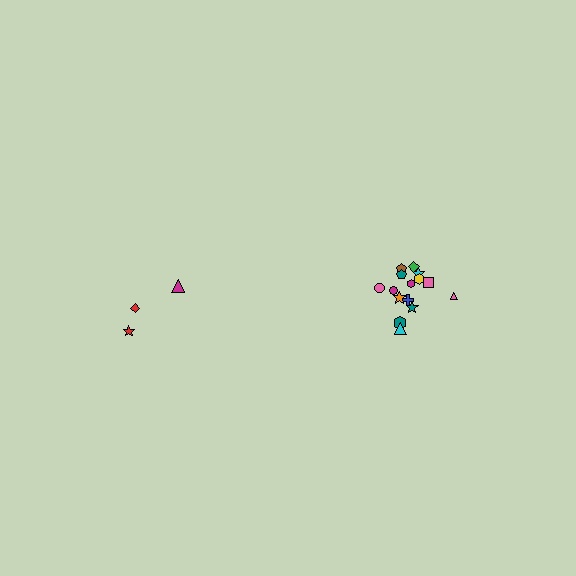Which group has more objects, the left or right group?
The right group.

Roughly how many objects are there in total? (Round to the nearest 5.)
Roughly 20 objects in total.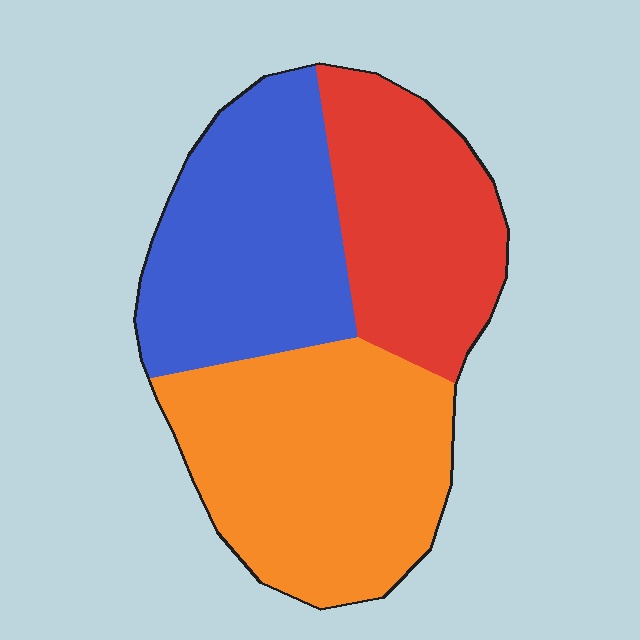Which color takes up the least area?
Red, at roughly 30%.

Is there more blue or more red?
Blue.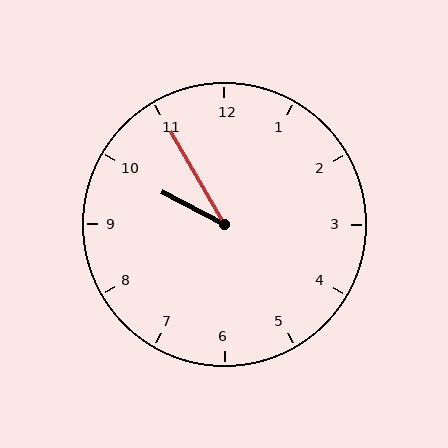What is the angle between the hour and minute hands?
Approximately 32 degrees.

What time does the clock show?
9:55.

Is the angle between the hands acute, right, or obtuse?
It is acute.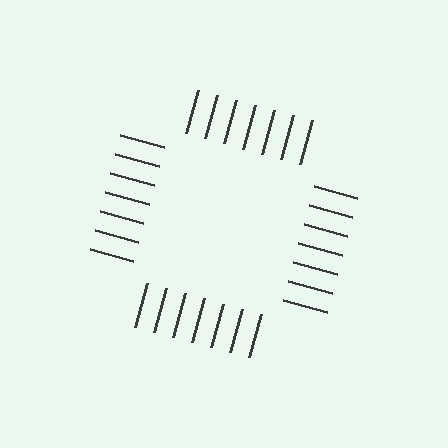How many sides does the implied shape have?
4 sides — the line-ends trace a square.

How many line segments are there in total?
28 — 7 along each of the 4 edges.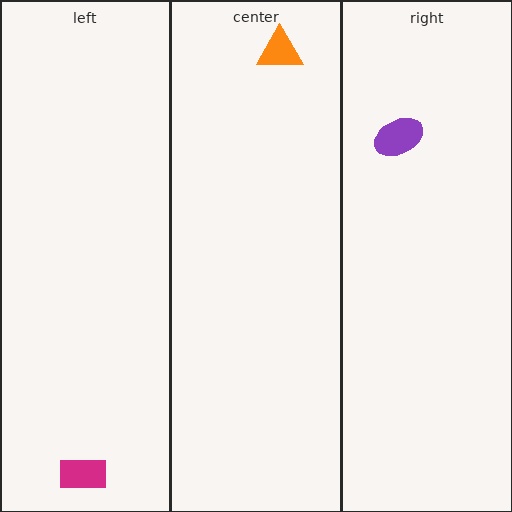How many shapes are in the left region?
1.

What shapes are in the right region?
The purple ellipse.